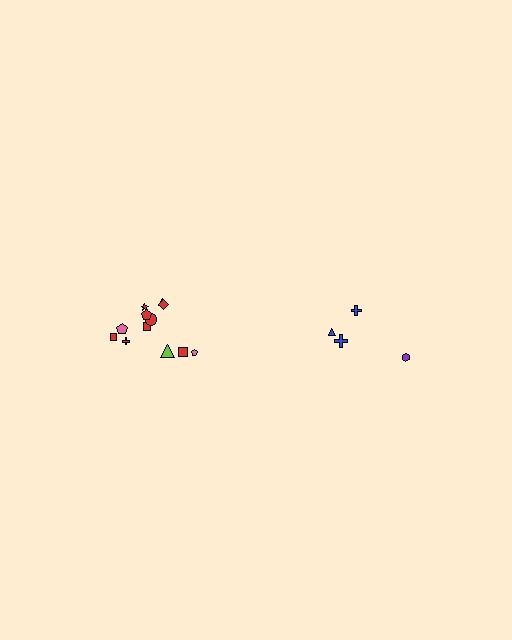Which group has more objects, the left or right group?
The left group.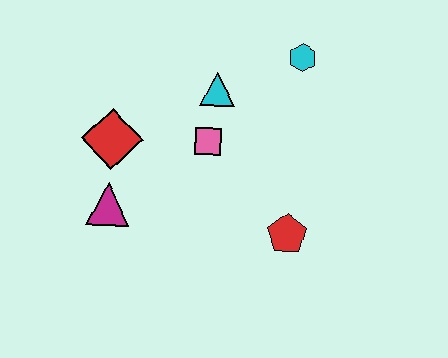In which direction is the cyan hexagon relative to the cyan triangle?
The cyan hexagon is to the right of the cyan triangle.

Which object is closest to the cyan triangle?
The pink square is closest to the cyan triangle.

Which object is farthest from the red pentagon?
The red diamond is farthest from the red pentagon.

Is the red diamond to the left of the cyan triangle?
Yes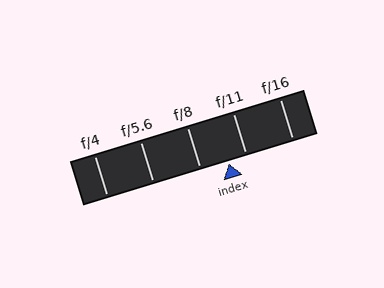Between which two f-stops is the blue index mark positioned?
The index mark is between f/8 and f/11.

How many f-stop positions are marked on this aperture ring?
There are 5 f-stop positions marked.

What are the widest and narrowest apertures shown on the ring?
The widest aperture shown is f/4 and the narrowest is f/16.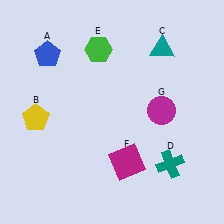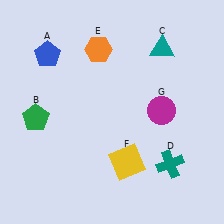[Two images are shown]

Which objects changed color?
B changed from yellow to green. E changed from green to orange. F changed from magenta to yellow.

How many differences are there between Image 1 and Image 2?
There are 3 differences between the two images.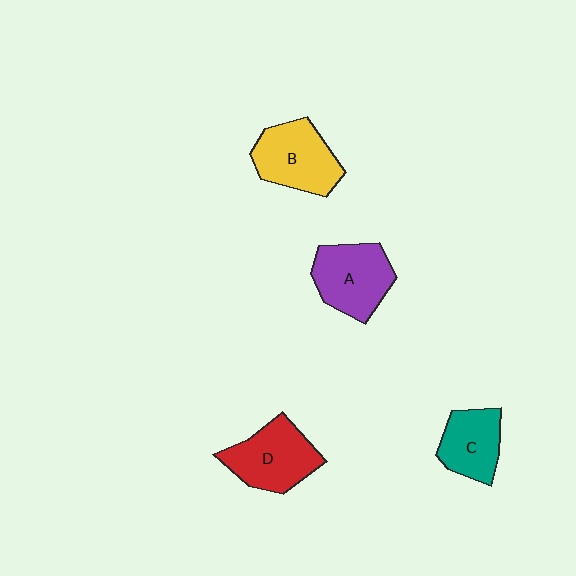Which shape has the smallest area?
Shape C (teal).